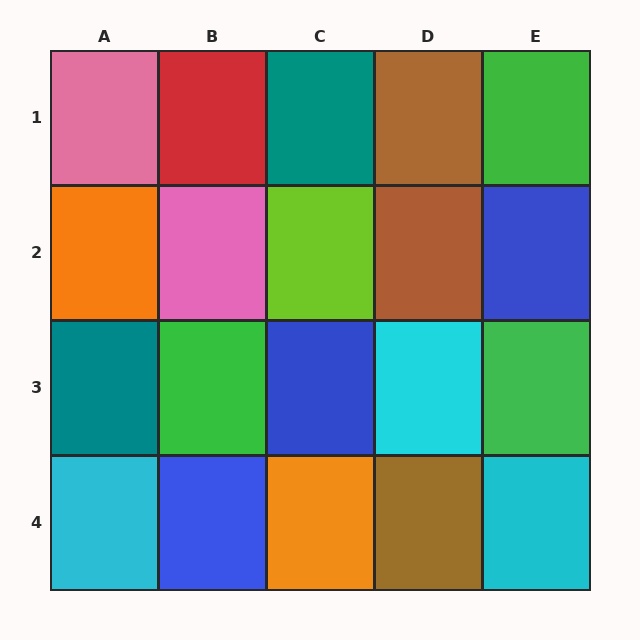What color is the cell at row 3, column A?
Teal.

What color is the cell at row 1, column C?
Teal.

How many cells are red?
1 cell is red.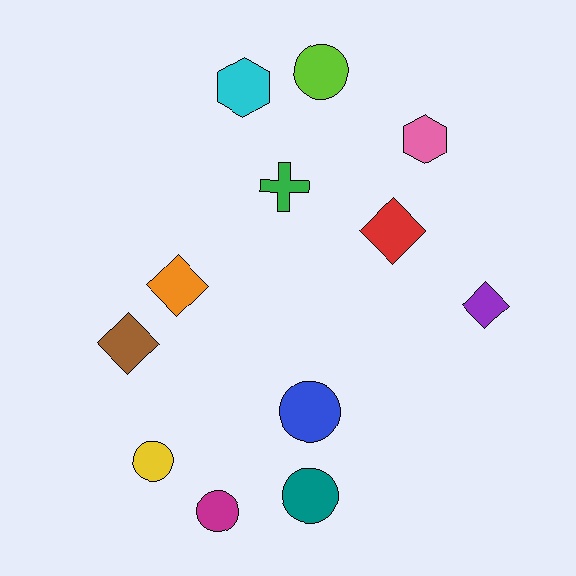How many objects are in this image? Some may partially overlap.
There are 12 objects.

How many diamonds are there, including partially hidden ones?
There are 4 diamonds.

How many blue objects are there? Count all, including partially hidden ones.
There is 1 blue object.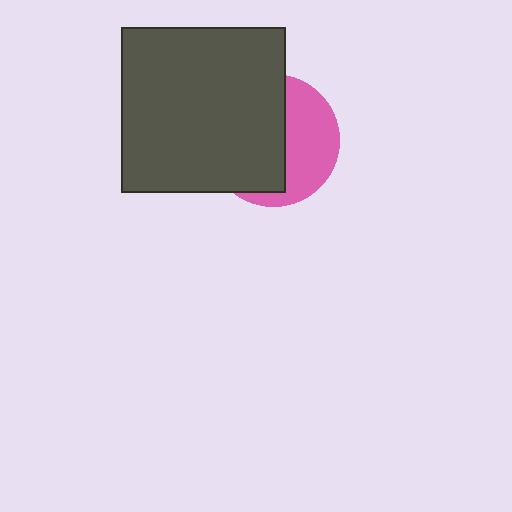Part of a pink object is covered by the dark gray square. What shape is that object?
It is a circle.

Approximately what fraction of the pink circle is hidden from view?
Roughly 58% of the pink circle is hidden behind the dark gray square.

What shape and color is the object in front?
The object in front is a dark gray square.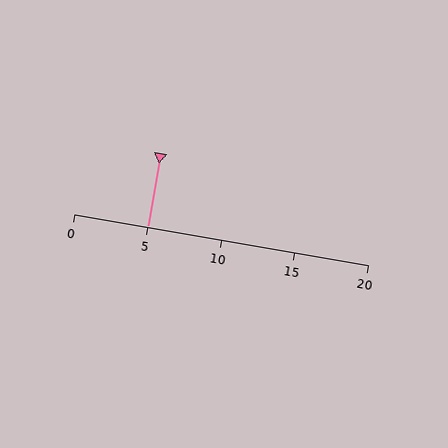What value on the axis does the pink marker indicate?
The marker indicates approximately 5.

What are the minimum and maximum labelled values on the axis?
The axis runs from 0 to 20.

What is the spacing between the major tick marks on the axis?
The major ticks are spaced 5 apart.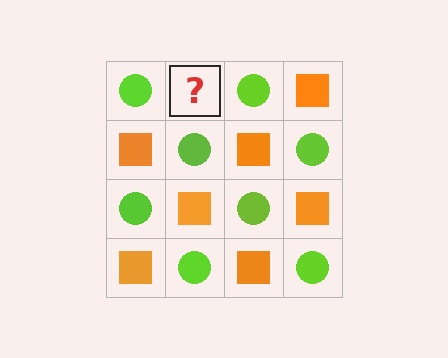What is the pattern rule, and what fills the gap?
The rule is that it alternates lime circle and orange square in a checkerboard pattern. The gap should be filled with an orange square.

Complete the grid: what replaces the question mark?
The question mark should be replaced with an orange square.